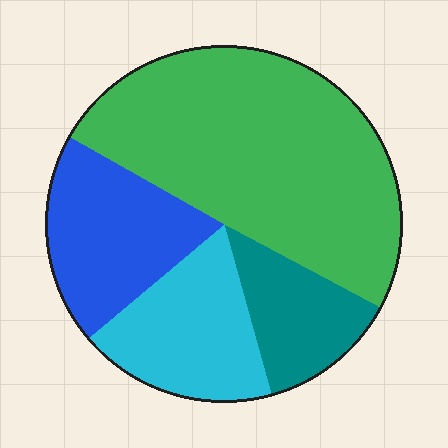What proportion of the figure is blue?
Blue takes up about one fifth (1/5) of the figure.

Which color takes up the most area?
Green, at roughly 50%.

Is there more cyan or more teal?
Cyan.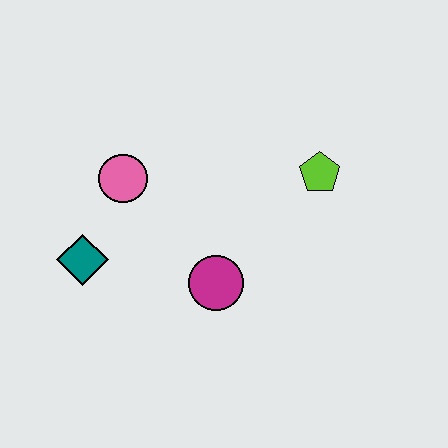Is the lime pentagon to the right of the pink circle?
Yes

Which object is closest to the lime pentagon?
The magenta circle is closest to the lime pentagon.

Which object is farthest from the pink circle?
The lime pentagon is farthest from the pink circle.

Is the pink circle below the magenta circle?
No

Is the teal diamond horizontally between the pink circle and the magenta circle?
No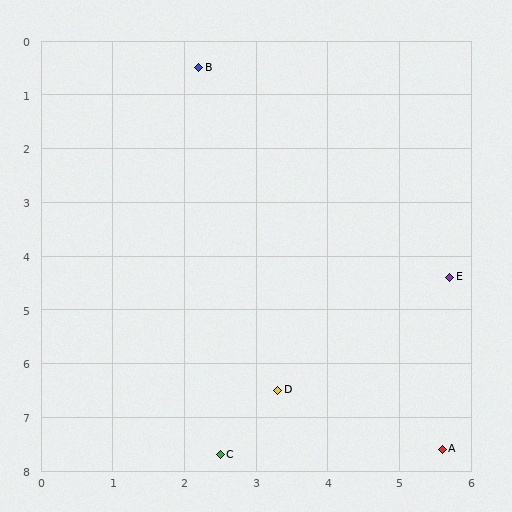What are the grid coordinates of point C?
Point C is at approximately (2.5, 7.7).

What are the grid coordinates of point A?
Point A is at approximately (5.6, 7.6).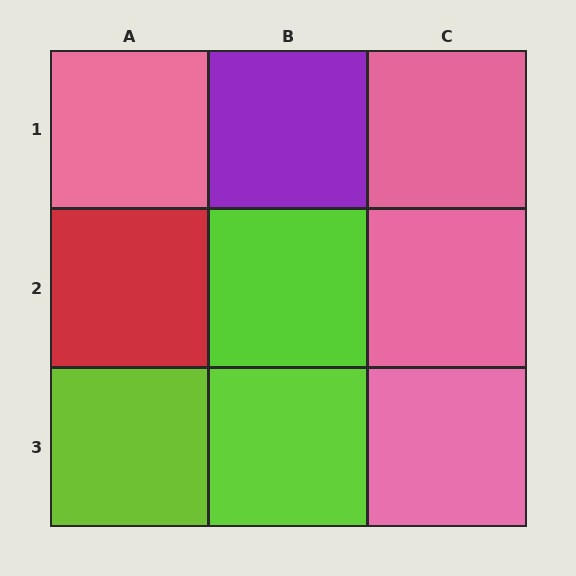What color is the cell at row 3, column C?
Pink.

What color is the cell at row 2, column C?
Pink.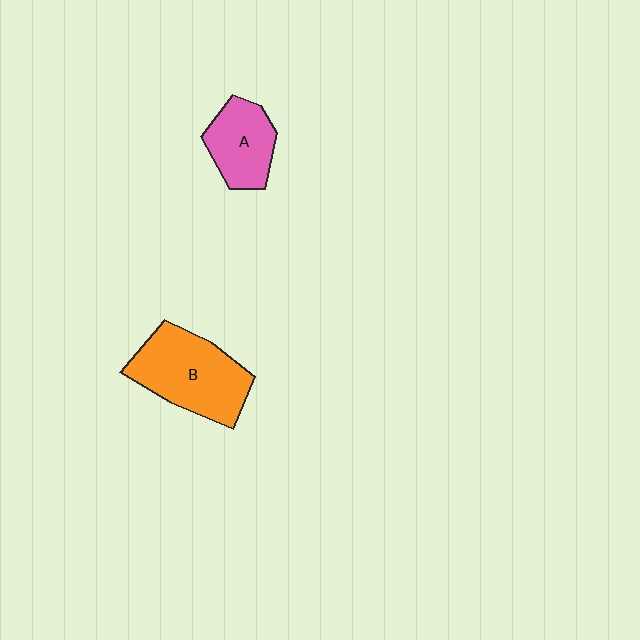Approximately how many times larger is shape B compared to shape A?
Approximately 1.6 times.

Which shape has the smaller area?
Shape A (pink).